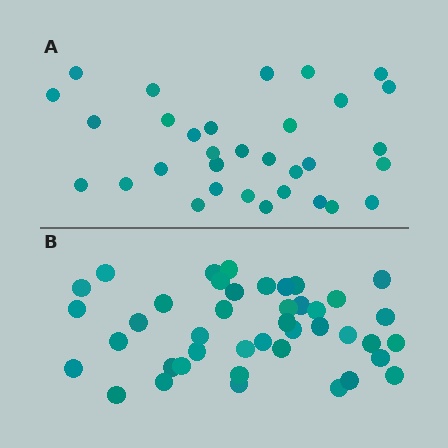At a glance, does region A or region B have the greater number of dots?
Region B (the bottom region) has more dots.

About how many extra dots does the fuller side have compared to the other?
Region B has roughly 10 or so more dots than region A.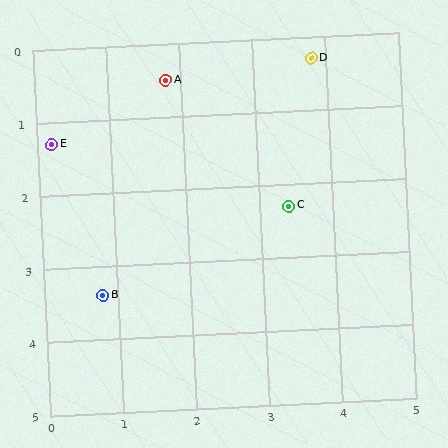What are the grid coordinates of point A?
Point A is at approximately (1.8, 0.5).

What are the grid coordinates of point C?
Point C is at approximately (3.4, 2.3).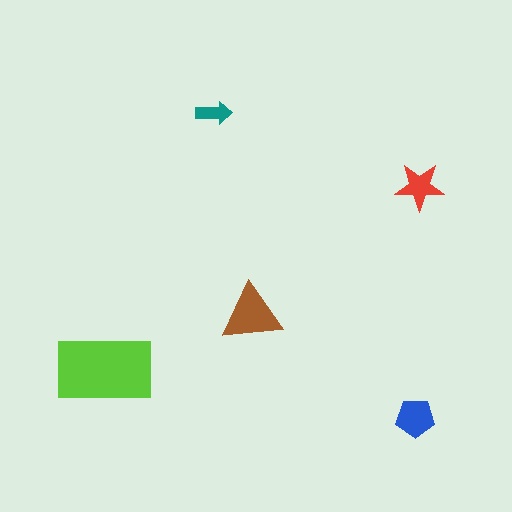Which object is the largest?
The lime rectangle.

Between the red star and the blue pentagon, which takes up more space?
The blue pentagon.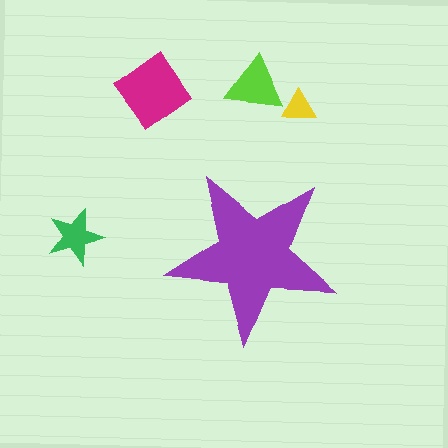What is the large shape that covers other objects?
A purple star.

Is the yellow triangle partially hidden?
No, the yellow triangle is fully visible.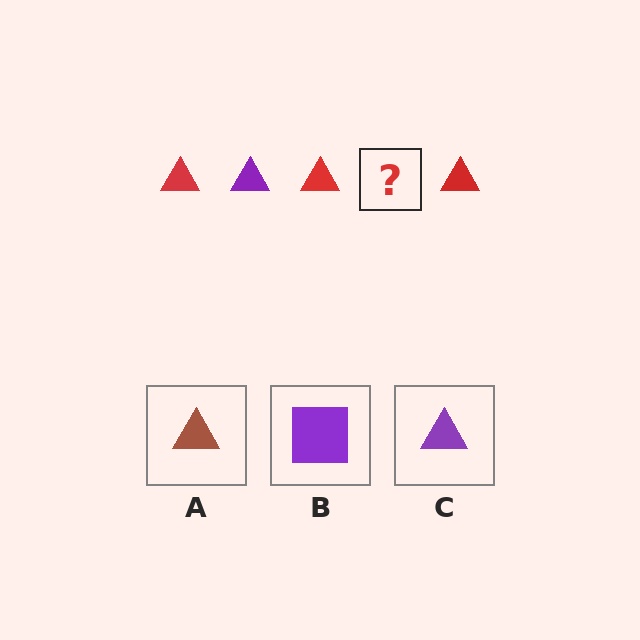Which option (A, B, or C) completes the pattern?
C.